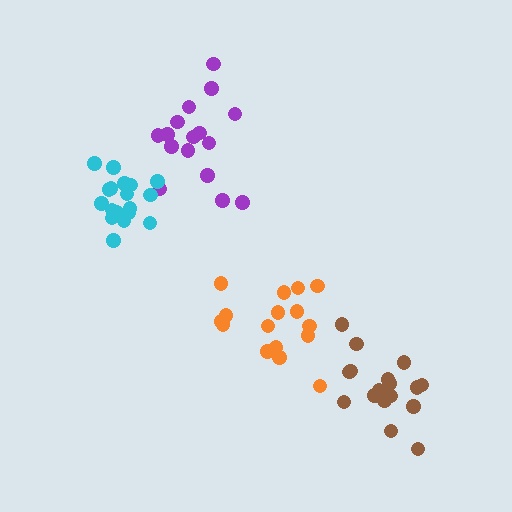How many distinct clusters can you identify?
There are 4 distinct clusters.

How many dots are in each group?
Group 1: 16 dots, Group 2: 16 dots, Group 3: 18 dots, Group 4: 18 dots (68 total).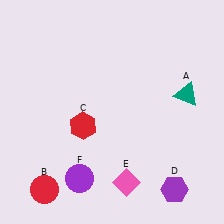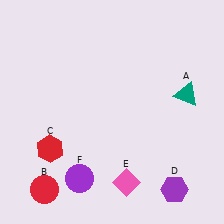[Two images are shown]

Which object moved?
The red hexagon (C) moved left.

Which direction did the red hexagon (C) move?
The red hexagon (C) moved left.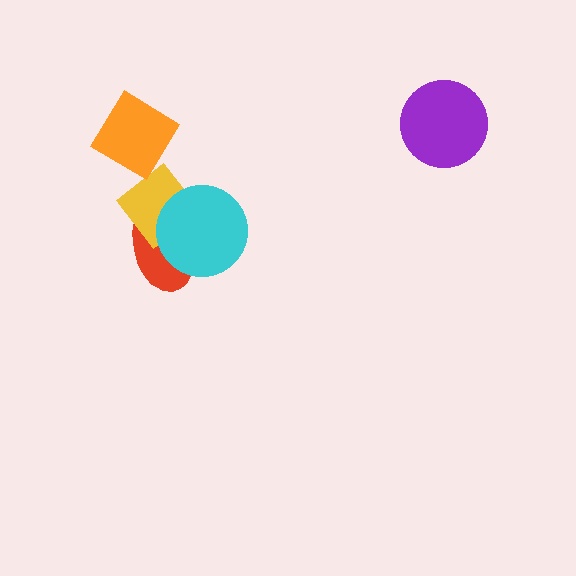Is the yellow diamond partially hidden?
Yes, it is partially covered by another shape.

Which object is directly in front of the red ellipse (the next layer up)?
The yellow diamond is directly in front of the red ellipse.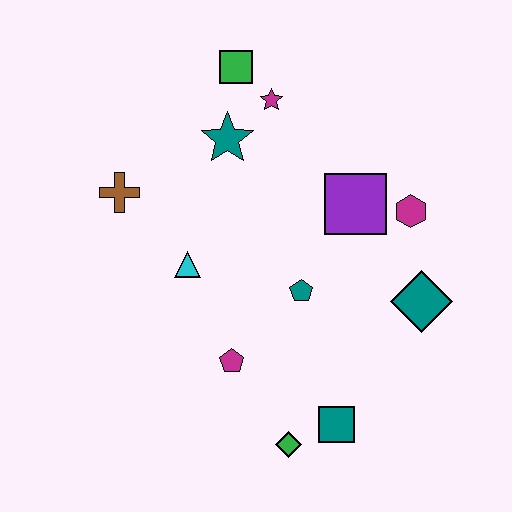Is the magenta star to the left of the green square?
No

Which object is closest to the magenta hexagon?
The purple square is closest to the magenta hexagon.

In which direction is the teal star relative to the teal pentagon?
The teal star is above the teal pentagon.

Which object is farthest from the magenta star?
The green diamond is farthest from the magenta star.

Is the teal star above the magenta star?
No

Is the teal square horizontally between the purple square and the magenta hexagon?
No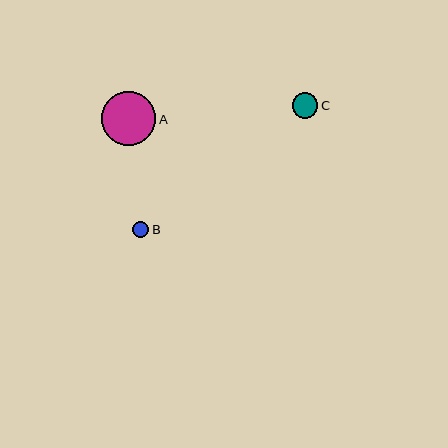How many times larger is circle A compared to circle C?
Circle A is approximately 2.2 times the size of circle C.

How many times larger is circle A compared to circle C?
Circle A is approximately 2.2 times the size of circle C.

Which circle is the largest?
Circle A is the largest with a size of approximately 54 pixels.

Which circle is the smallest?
Circle B is the smallest with a size of approximately 16 pixels.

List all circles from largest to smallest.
From largest to smallest: A, C, B.